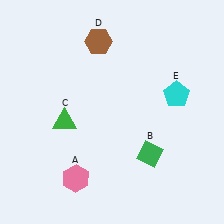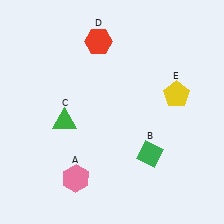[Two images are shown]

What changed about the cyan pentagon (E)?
In Image 1, E is cyan. In Image 2, it changed to yellow.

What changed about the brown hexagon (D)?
In Image 1, D is brown. In Image 2, it changed to red.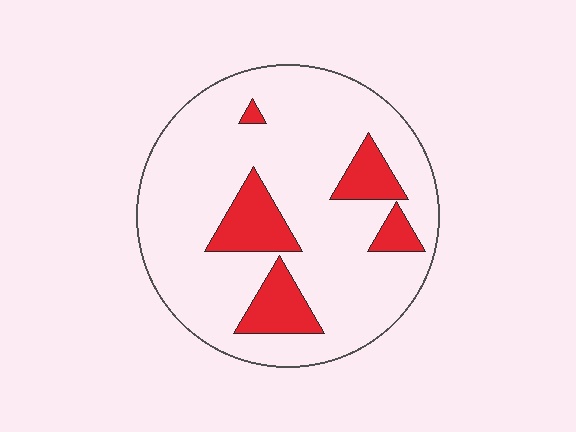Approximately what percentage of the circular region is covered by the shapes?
Approximately 15%.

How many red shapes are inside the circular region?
5.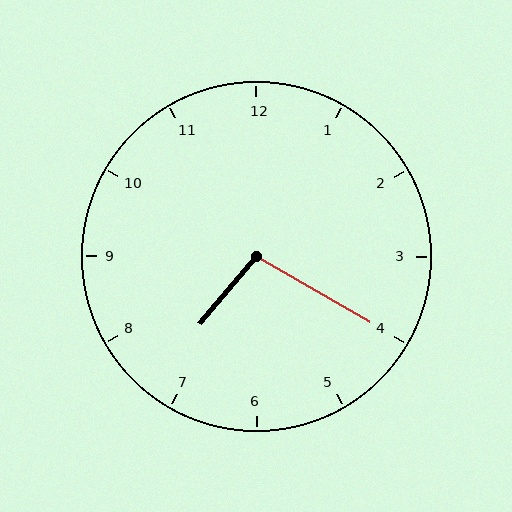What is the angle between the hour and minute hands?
Approximately 100 degrees.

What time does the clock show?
7:20.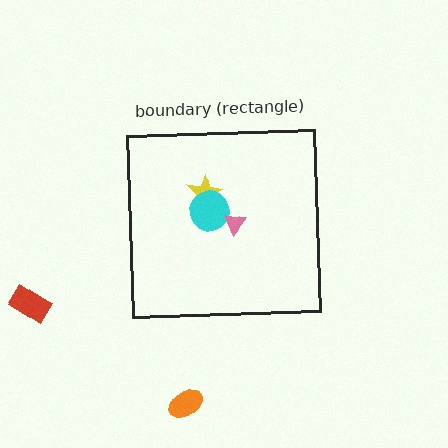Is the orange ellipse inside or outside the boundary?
Outside.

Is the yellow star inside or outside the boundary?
Inside.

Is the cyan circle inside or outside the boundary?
Inside.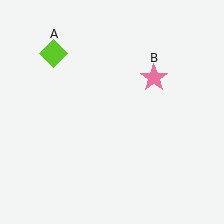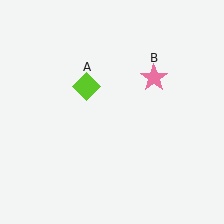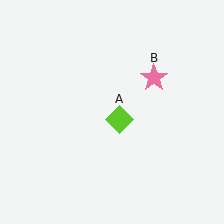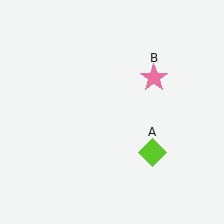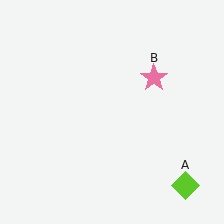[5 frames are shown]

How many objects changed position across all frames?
1 object changed position: lime diamond (object A).